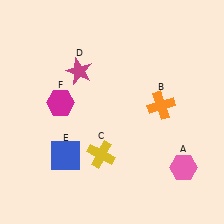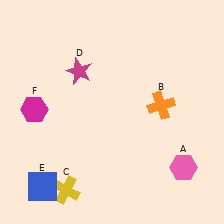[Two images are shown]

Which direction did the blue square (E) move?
The blue square (E) moved down.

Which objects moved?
The objects that moved are: the yellow cross (C), the blue square (E), the magenta hexagon (F).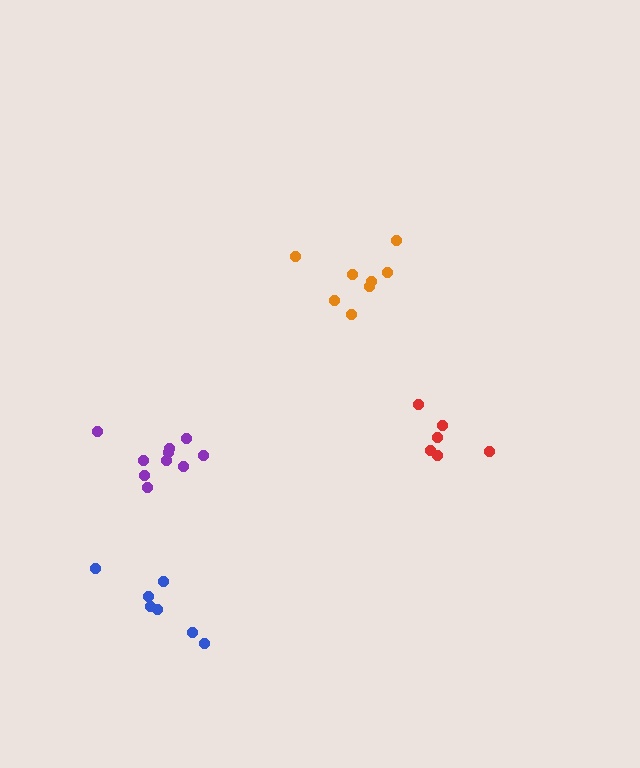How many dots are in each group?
Group 1: 10 dots, Group 2: 6 dots, Group 3: 8 dots, Group 4: 7 dots (31 total).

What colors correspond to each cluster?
The clusters are colored: purple, red, orange, blue.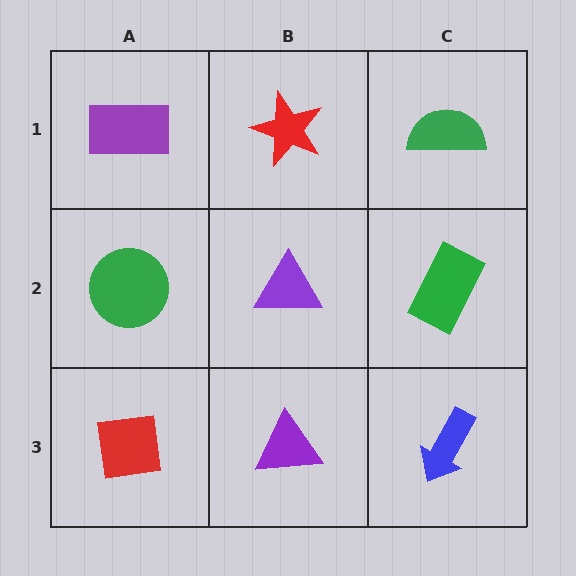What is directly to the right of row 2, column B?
A green rectangle.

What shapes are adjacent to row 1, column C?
A green rectangle (row 2, column C), a red star (row 1, column B).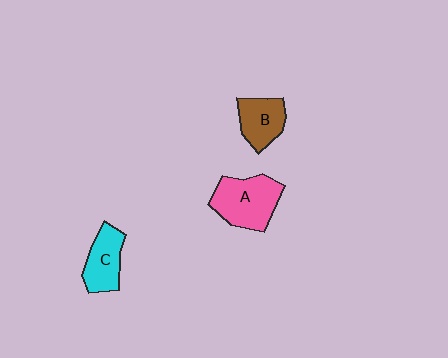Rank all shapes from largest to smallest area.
From largest to smallest: A (pink), C (cyan), B (brown).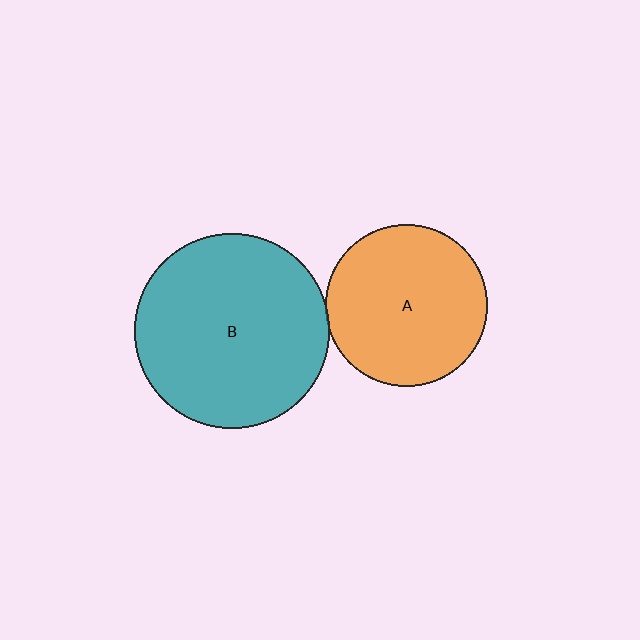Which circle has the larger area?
Circle B (teal).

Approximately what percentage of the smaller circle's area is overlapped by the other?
Approximately 5%.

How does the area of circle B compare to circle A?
Approximately 1.4 times.